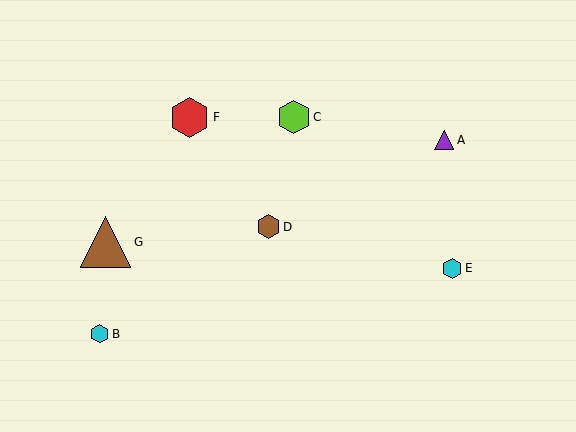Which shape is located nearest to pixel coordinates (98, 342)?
The cyan hexagon (labeled B) at (100, 334) is nearest to that location.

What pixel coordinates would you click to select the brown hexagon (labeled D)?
Click at (268, 227) to select the brown hexagon D.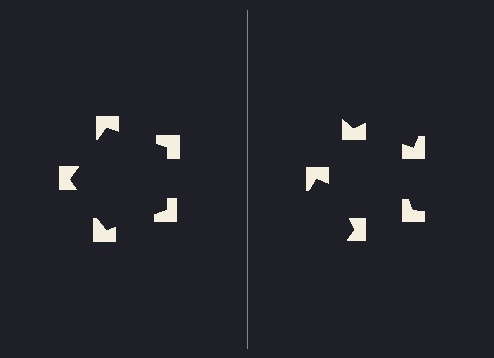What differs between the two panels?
The notched squares are positioned identically on both sides; only the wedge orientations differ. On the left they align to a pentagon; on the right they are misaligned.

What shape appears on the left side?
An illusory pentagon.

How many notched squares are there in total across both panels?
10 — 5 on each side.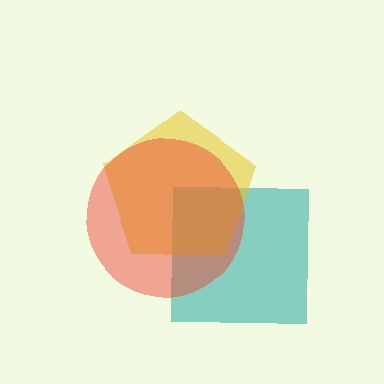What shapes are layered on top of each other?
The layered shapes are: a teal square, a yellow pentagon, a red circle.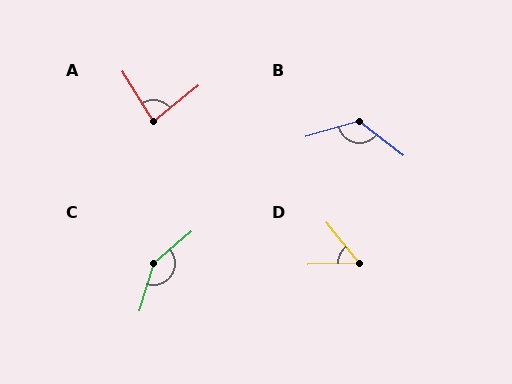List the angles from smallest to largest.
D (53°), A (83°), B (126°), C (148°).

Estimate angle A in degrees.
Approximately 83 degrees.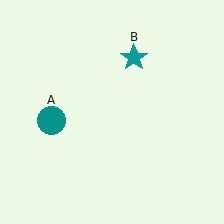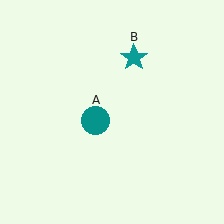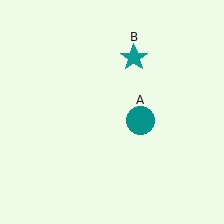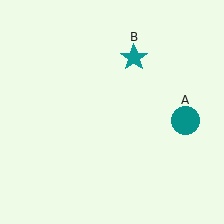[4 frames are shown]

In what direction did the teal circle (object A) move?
The teal circle (object A) moved right.